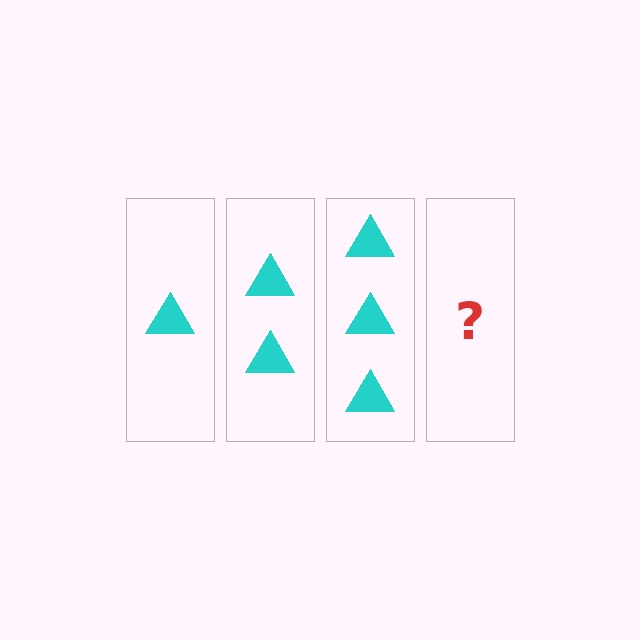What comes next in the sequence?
The next element should be 4 triangles.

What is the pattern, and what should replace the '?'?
The pattern is that each step adds one more triangle. The '?' should be 4 triangles.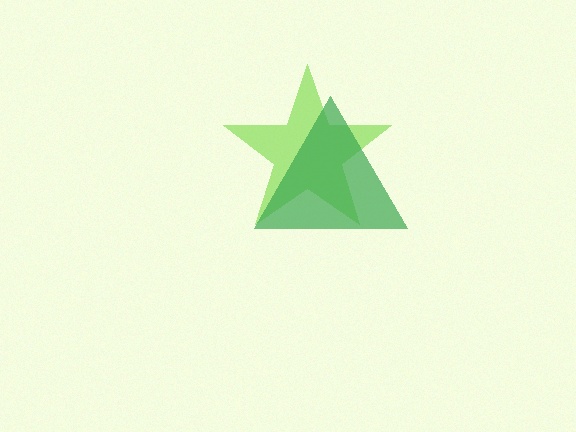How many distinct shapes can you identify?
There are 2 distinct shapes: a lime star, a green triangle.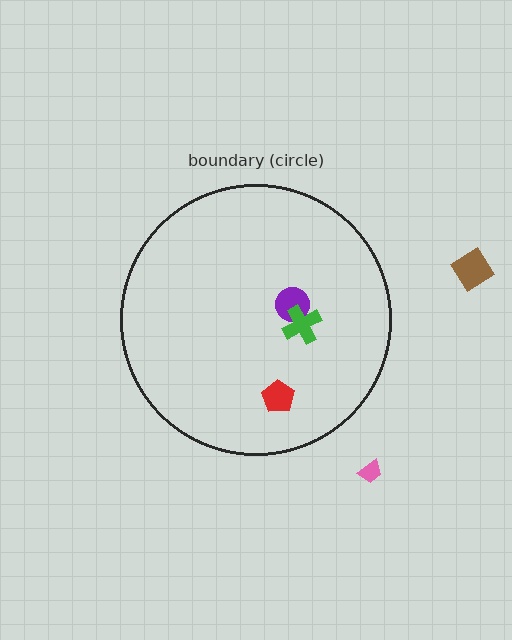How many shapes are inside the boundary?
3 inside, 2 outside.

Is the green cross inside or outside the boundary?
Inside.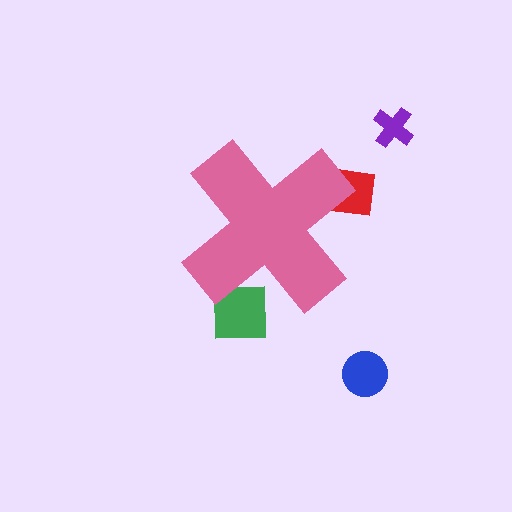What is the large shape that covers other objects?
A pink cross.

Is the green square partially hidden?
Yes, the green square is partially hidden behind the pink cross.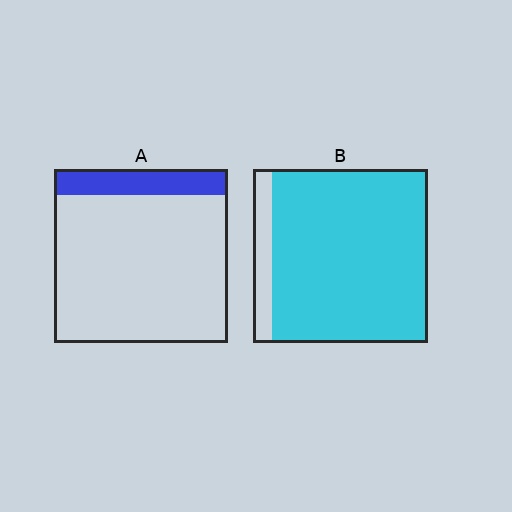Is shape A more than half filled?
No.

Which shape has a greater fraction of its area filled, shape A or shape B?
Shape B.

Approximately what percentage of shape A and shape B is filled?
A is approximately 15% and B is approximately 90%.